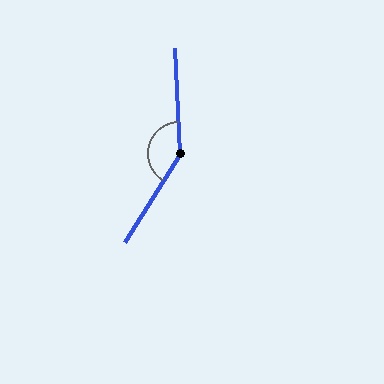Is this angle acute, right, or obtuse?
It is obtuse.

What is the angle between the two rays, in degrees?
Approximately 146 degrees.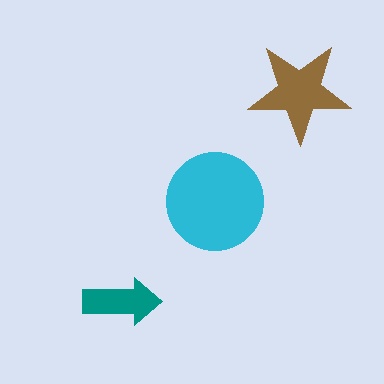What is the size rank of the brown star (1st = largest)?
2nd.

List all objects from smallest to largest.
The teal arrow, the brown star, the cyan circle.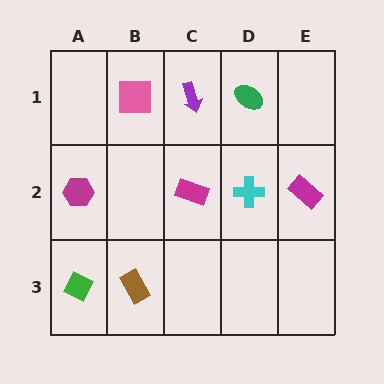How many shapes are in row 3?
2 shapes.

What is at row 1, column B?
A pink square.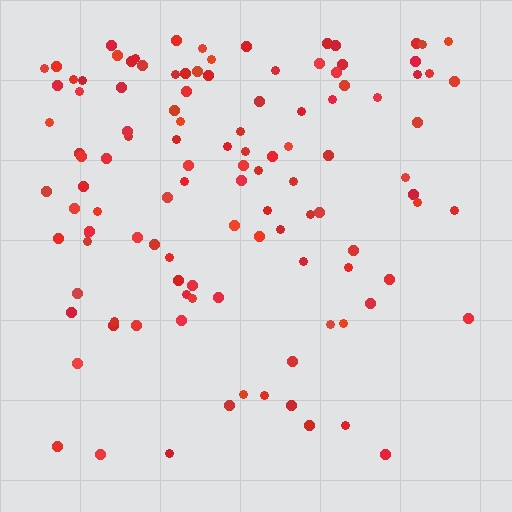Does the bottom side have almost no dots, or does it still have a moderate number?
Still a moderate number, just noticeably fewer than the top.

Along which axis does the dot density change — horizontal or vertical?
Vertical.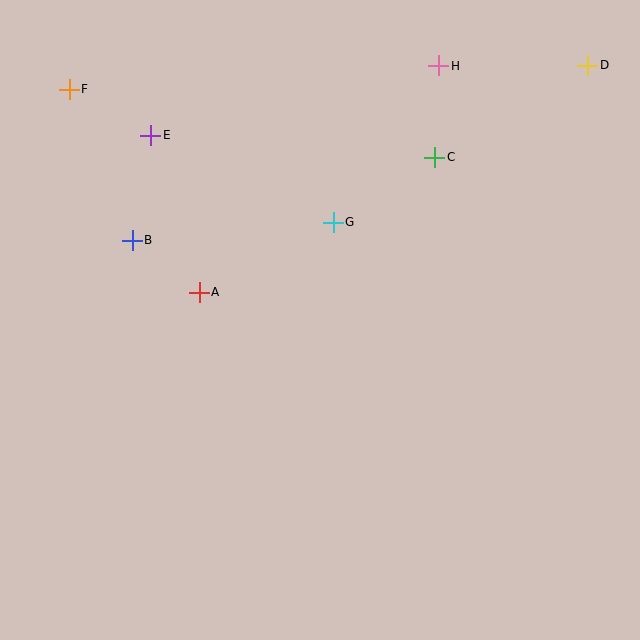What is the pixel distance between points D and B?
The distance between D and B is 488 pixels.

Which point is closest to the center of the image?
Point G at (333, 222) is closest to the center.